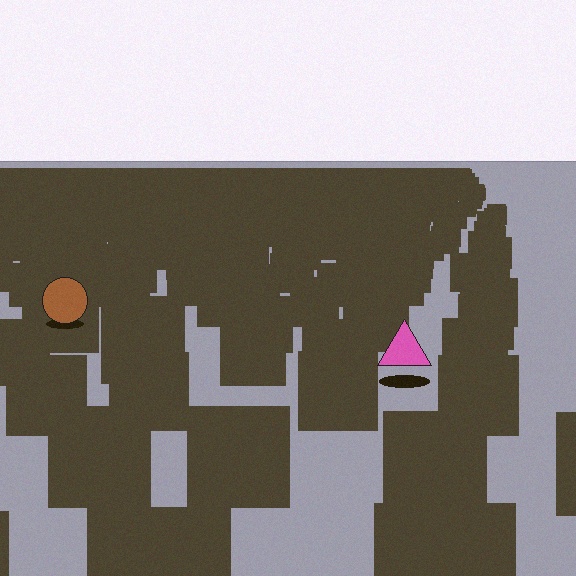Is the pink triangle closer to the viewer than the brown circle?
Yes. The pink triangle is closer — you can tell from the texture gradient: the ground texture is coarser near it.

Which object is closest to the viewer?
The pink triangle is closest. The texture marks near it are larger and more spread out.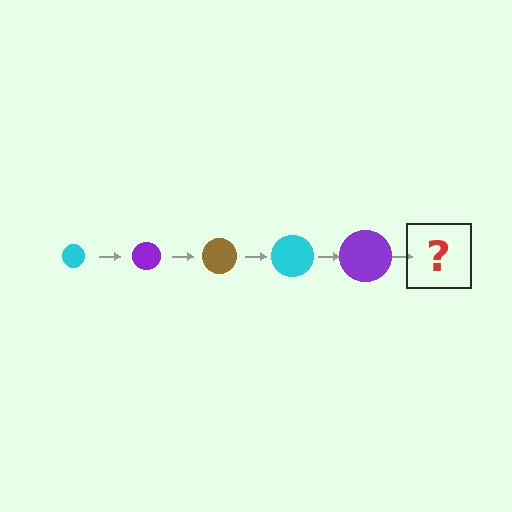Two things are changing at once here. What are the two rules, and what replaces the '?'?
The two rules are that the circle grows larger each step and the color cycles through cyan, purple, and brown. The '?' should be a brown circle, larger than the previous one.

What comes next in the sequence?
The next element should be a brown circle, larger than the previous one.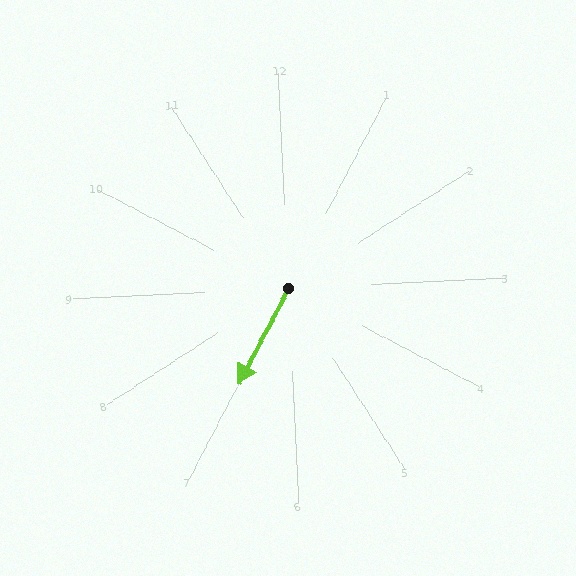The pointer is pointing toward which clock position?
Roughly 7 o'clock.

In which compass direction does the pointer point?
Southwest.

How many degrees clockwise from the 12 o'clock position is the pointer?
Approximately 210 degrees.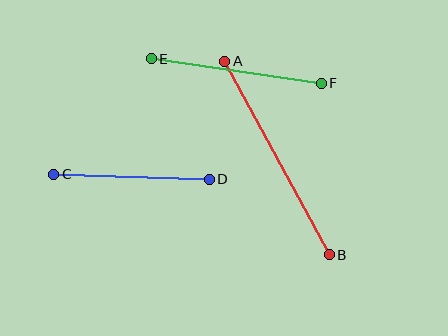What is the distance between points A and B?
The distance is approximately 220 pixels.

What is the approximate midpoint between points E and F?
The midpoint is at approximately (236, 71) pixels.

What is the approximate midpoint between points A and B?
The midpoint is at approximately (277, 158) pixels.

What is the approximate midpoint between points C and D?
The midpoint is at approximately (132, 177) pixels.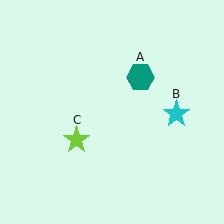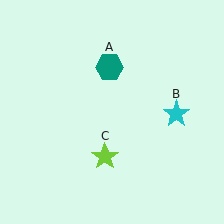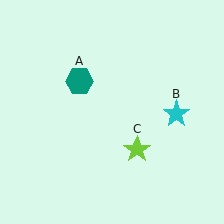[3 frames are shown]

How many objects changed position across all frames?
2 objects changed position: teal hexagon (object A), lime star (object C).